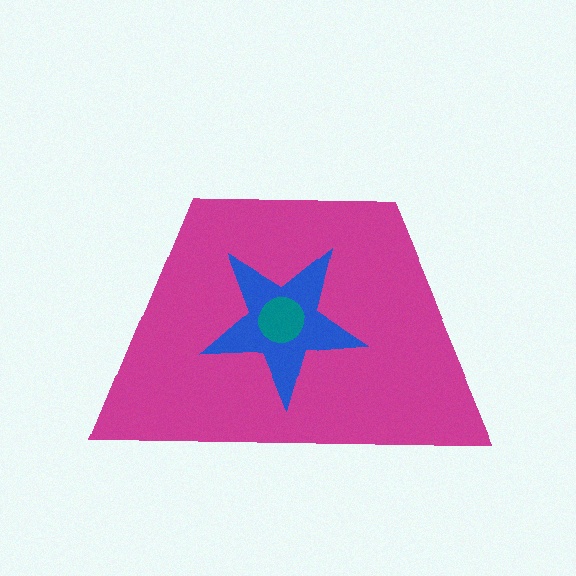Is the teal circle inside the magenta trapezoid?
Yes.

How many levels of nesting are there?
3.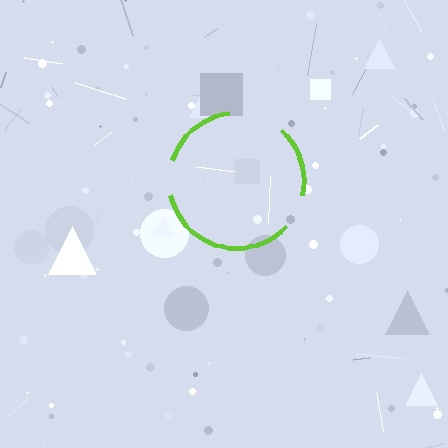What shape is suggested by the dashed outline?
The dashed outline suggests a circle.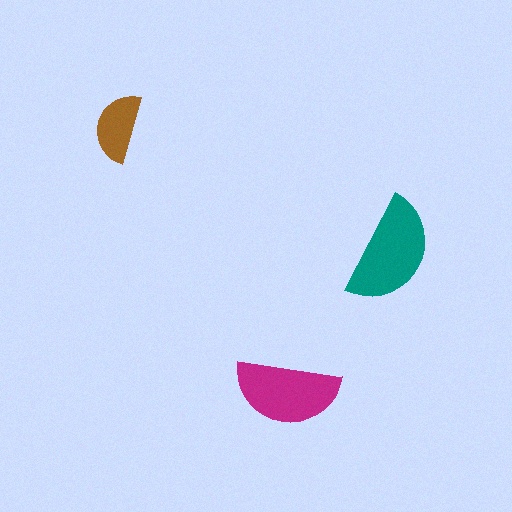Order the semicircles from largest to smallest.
the teal one, the magenta one, the brown one.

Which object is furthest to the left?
The brown semicircle is leftmost.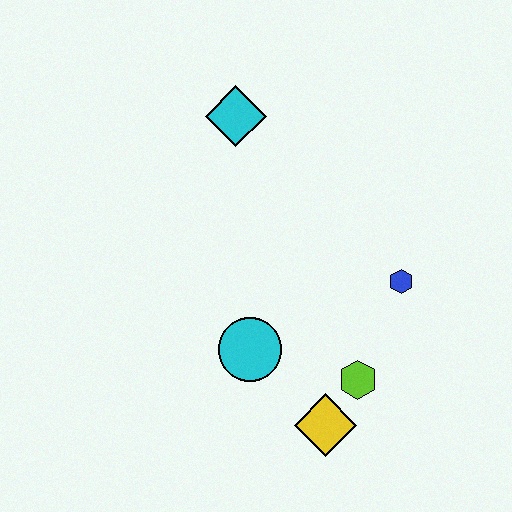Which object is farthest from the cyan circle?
The cyan diamond is farthest from the cyan circle.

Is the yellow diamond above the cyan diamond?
No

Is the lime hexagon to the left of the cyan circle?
No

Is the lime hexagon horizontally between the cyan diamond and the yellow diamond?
No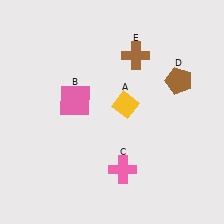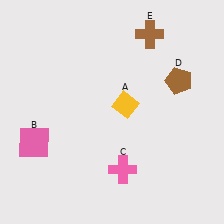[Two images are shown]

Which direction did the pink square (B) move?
The pink square (B) moved down.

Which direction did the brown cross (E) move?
The brown cross (E) moved up.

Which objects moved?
The objects that moved are: the pink square (B), the brown cross (E).